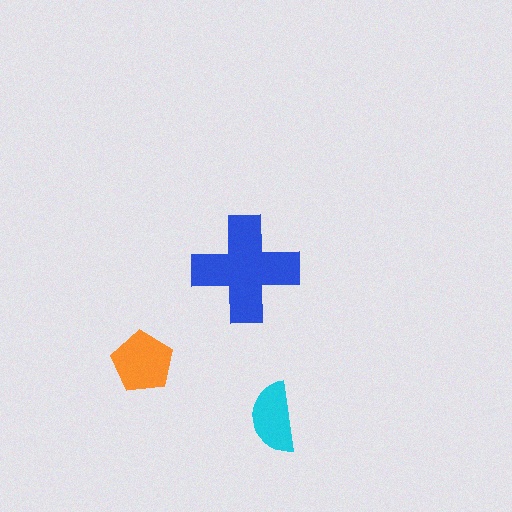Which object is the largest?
The blue cross.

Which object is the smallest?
The cyan semicircle.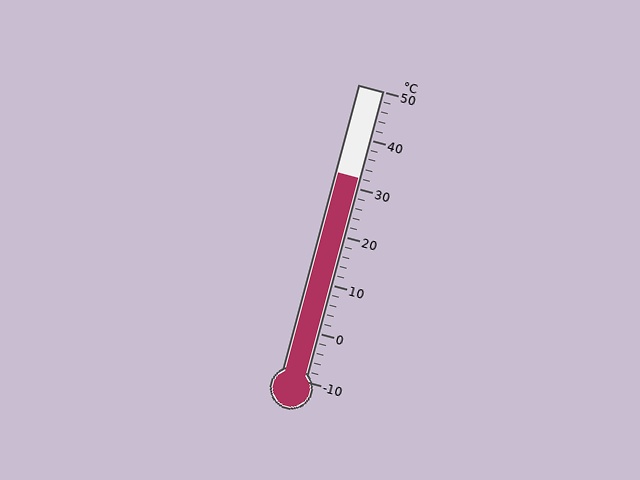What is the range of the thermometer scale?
The thermometer scale ranges from -10°C to 50°C.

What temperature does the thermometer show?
The thermometer shows approximately 32°C.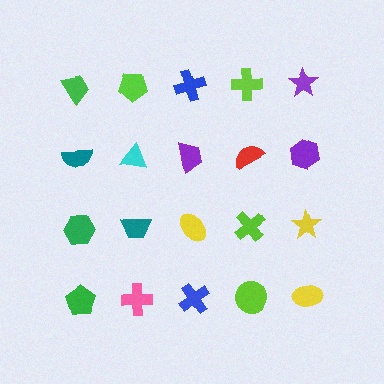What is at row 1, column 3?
A blue cross.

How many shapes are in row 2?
5 shapes.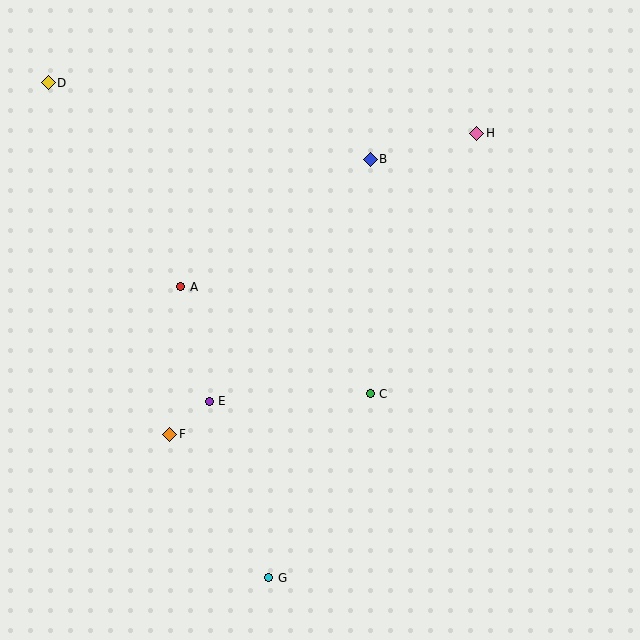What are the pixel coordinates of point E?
Point E is at (209, 401).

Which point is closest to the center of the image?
Point C at (370, 394) is closest to the center.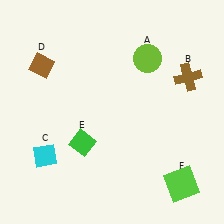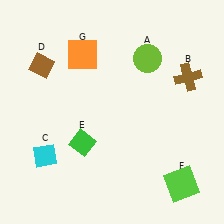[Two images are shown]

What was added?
An orange square (G) was added in Image 2.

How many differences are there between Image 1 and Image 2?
There is 1 difference between the two images.